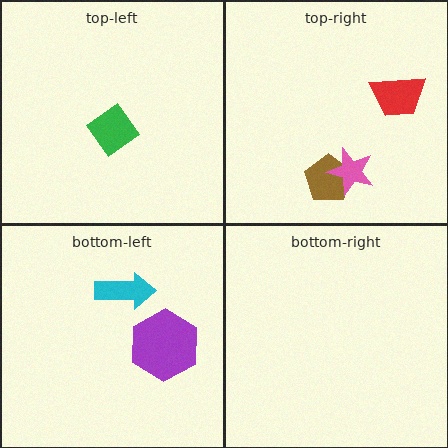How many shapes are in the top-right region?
3.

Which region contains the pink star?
The top-right region.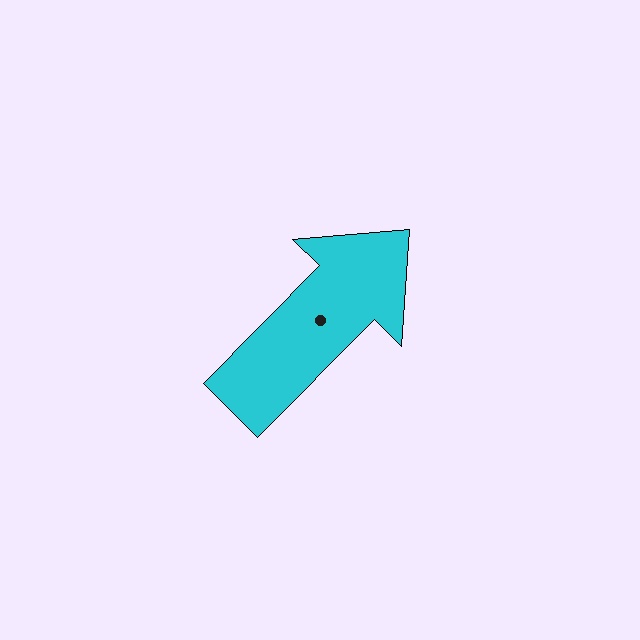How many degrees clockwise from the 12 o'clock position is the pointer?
Approximately 45 degrees.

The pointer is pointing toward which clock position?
Roughly 1 o'clock.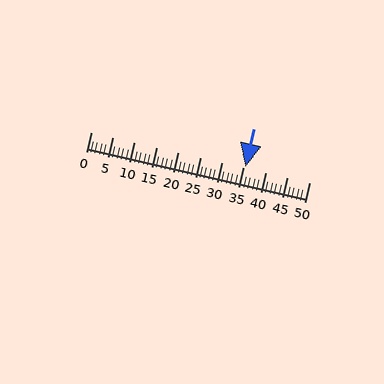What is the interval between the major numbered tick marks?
The major tick marks are spaced 5 units apart.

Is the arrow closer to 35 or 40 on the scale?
The arrow is closer to 35.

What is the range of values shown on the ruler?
The ruler shows values from 0 to 50.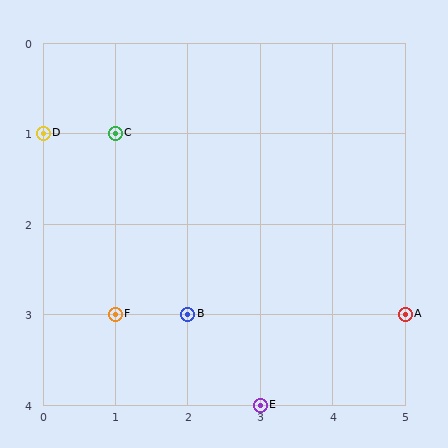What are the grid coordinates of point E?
Point E is at grid coordinates (3, 4).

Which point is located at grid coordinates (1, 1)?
Point C is at (1, 1).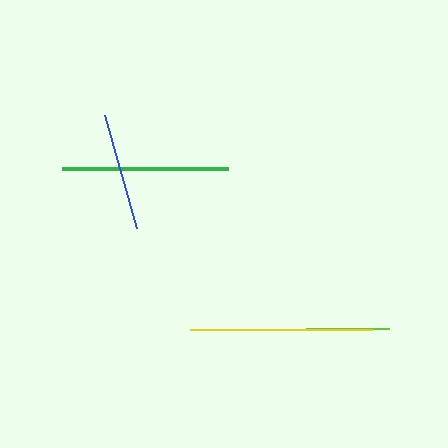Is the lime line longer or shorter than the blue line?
The blue line is longer than the lime line.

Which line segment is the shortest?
The lime line is the shortest at approximately 83 pixels.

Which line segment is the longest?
The yellow line is the longest at approximately 182 pixels.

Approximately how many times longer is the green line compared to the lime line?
The green line is approximately 2.0 times the length of the lime line.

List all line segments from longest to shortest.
From longest to shortest: yellow, green, blue, lime.